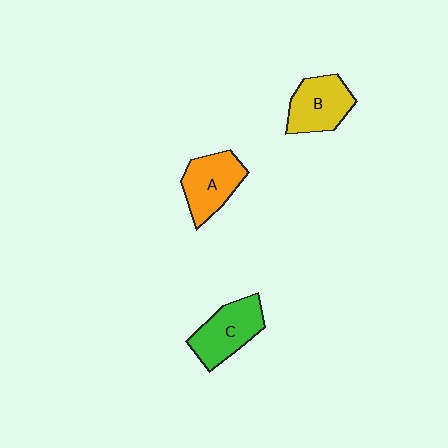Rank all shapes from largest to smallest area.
From largest to smallest: C (green), A (orange), B (yellow).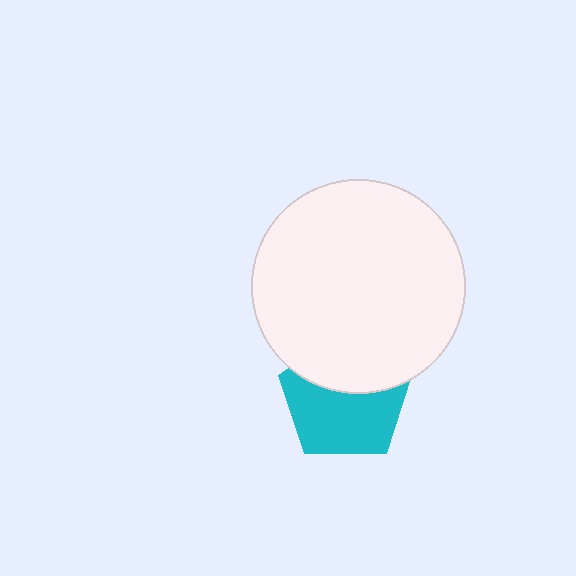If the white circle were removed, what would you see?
You would see the complete cyan pentagon.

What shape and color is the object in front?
The object in front is a white circle.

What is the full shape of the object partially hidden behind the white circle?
The partially hidden object is a cyan pentagon.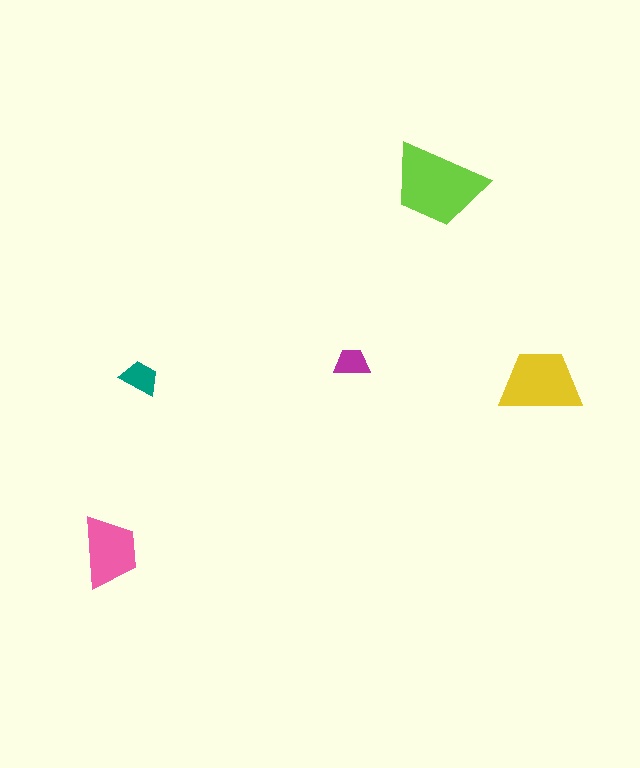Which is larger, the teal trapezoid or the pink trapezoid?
The pink one.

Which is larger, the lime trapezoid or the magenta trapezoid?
The lime one.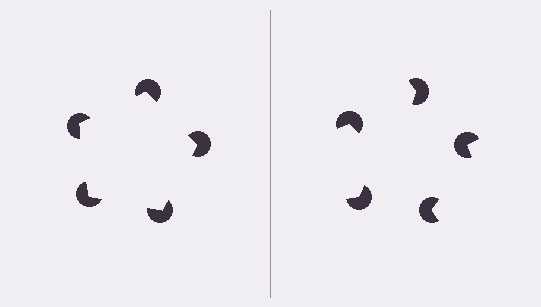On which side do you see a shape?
An illusory pentagon appears on the left side. On the right side the wedge cuts are rotated, so no coherent shape forms.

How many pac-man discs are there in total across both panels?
10 — 5 on each side.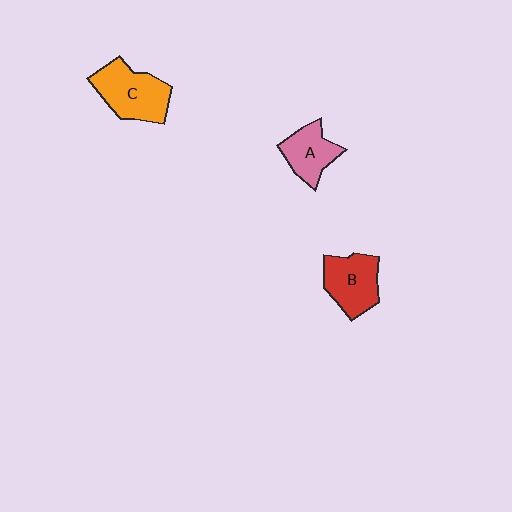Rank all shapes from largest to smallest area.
From largest to smallest: C (orange), B (red), A (pink).